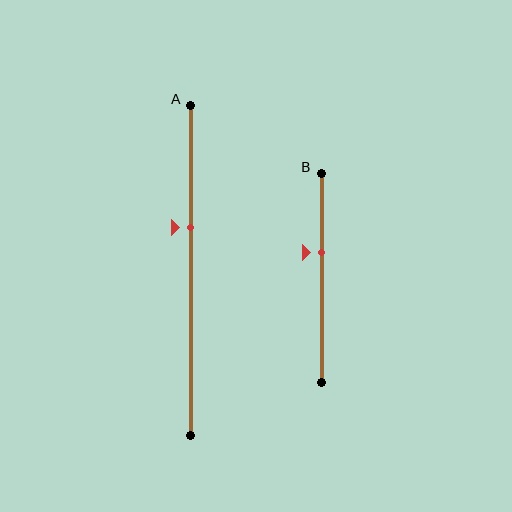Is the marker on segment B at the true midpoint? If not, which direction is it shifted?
No, the marker on segment B is shifted upward by about 12% of the segment length.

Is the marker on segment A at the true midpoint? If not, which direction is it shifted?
No, the marker on segment A is shifted upward by about 13% of the segment length.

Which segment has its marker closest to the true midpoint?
Segment B has its marker closest to the true midpoint.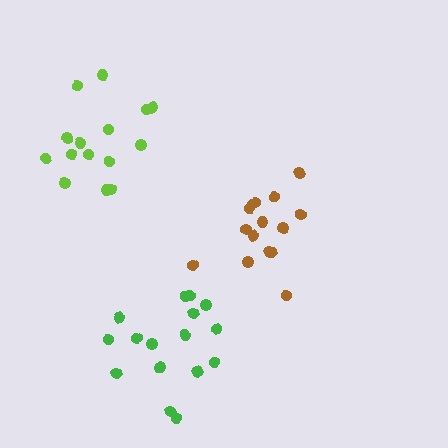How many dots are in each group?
Group 1: 15 dots, Group 2: 16 dots, Group 3: 15 dots (46 total).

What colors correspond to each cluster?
The clusters are colored: brown, green, lime.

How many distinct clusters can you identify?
There are 3 distinct clusters.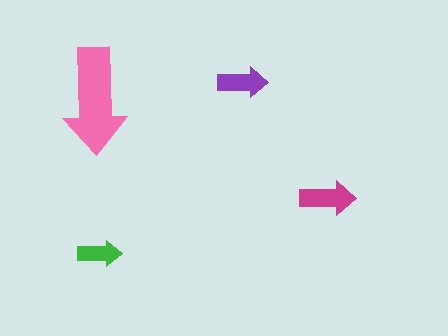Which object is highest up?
The purple arrow is topmost.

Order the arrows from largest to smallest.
the pink one, the magenta one, the purple one, the green one.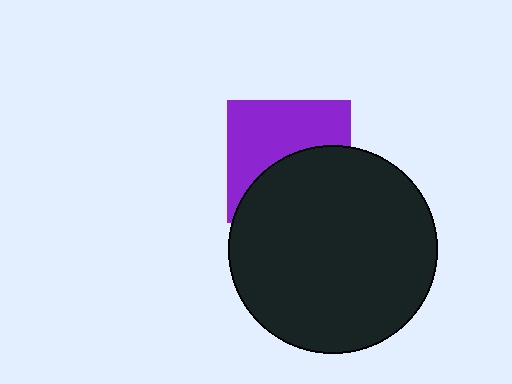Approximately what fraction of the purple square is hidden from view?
Roughly 48% of the purple square is hidden behind the black circle.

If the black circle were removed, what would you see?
You would see the complete purple square.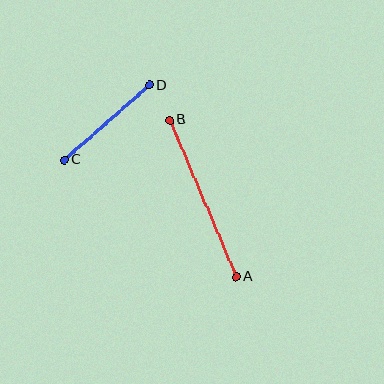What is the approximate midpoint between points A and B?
The midpoint is at approximately (203, 199) pixels.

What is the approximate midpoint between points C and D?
The midpoint is at approximately (107, 122) pixels.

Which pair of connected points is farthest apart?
Points A and B are farthest apart.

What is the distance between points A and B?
The distance is approximately 170 pixels.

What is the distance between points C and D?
The distance is approximately 114 pixels.